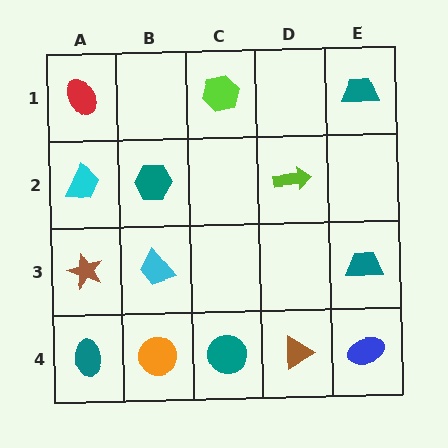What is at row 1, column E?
A teal trapezoid.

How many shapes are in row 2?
3 shapes.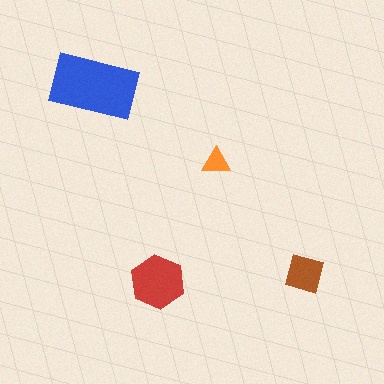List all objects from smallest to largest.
The orange triangle, the brown diamond, the red hexagon, the blue rectangle.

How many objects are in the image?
There are 4 objects in the image.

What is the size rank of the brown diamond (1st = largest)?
3rd.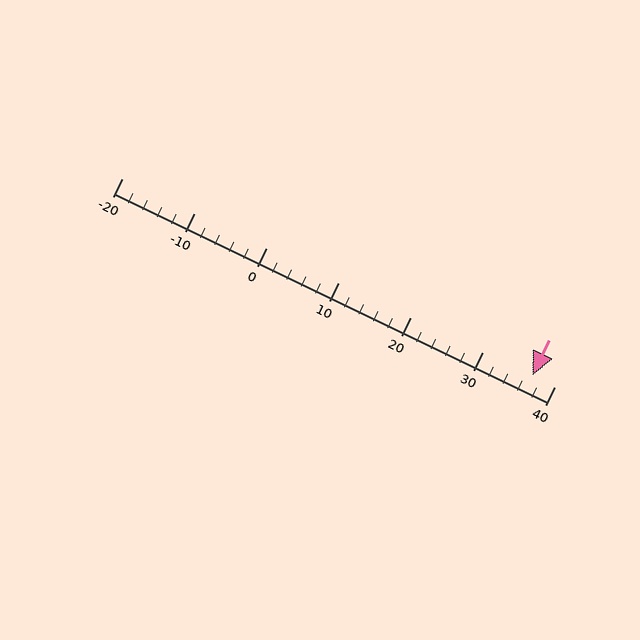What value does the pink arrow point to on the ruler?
The pink arrow points to approximately 37.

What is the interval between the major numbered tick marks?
The major tick marks are spaced 10 units apart.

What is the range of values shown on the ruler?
The ruler shows values from -20 to 40.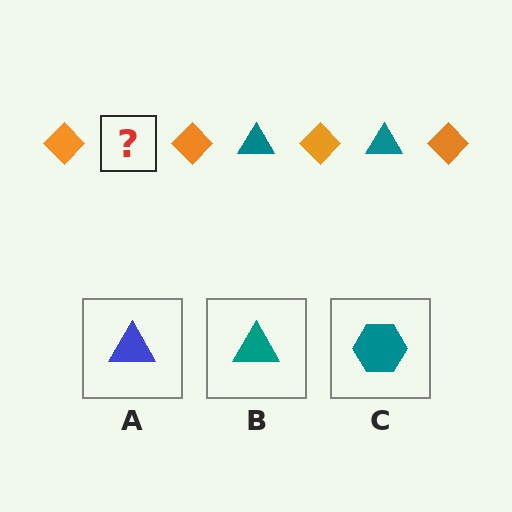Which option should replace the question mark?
Option B.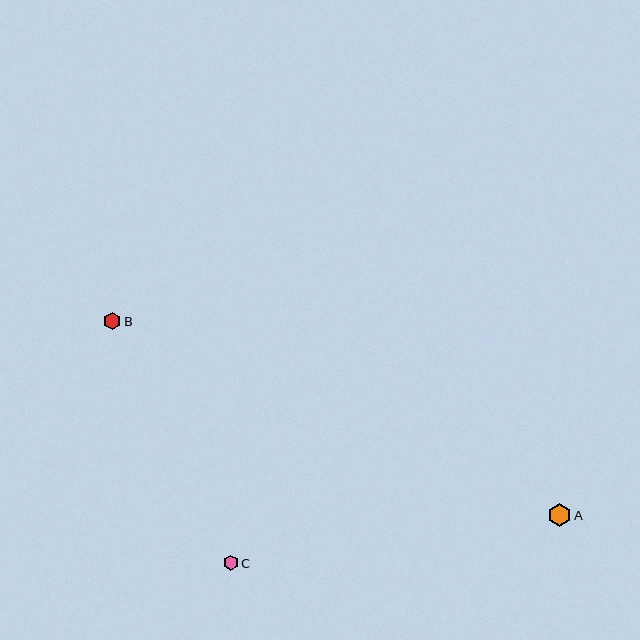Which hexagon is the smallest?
Hexagon C is the smallest with a size of approximately 15 pixels.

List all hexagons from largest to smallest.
From largest to smallest: A, B, C.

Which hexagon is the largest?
Hexagon A is the largest with a size of approximately 23 pixels.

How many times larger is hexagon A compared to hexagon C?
Hexagon A is approximately 1.5 times the size of hexagon C.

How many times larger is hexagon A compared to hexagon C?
Hexagon A is approximately 1.5 times the size of hexagon C.